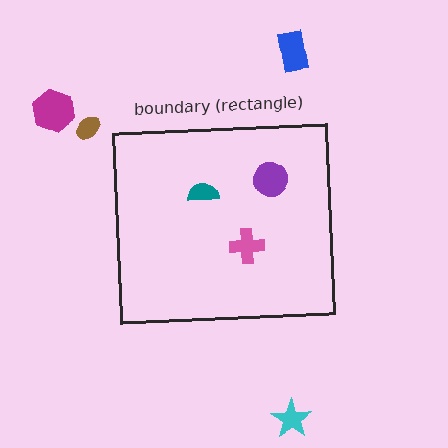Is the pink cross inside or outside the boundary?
Inside.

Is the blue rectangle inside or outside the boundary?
Outside.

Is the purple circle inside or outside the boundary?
Inside.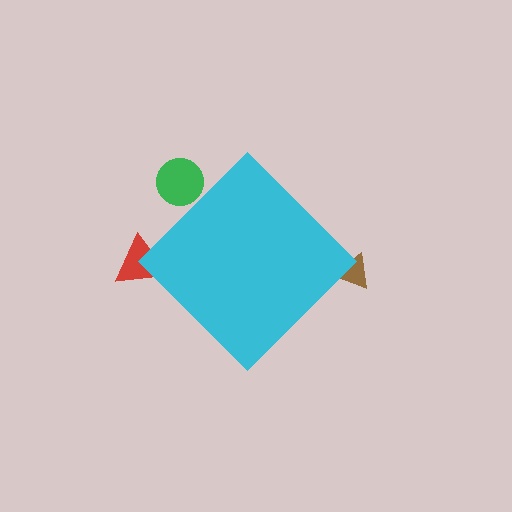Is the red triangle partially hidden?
Yes, the red triangle is partially hidden behind the cyan diamond.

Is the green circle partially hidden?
Yes, the green circle is partially hidden behind the cyan diamond.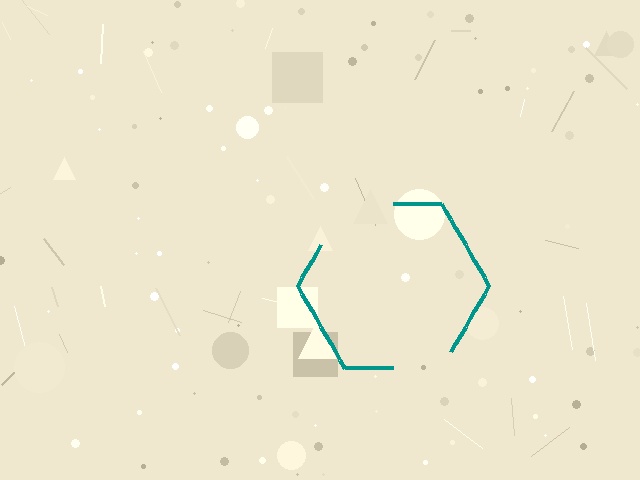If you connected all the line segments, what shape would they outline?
They would outline a hexagon.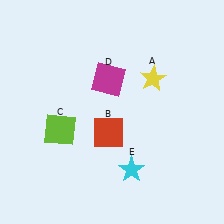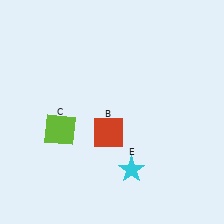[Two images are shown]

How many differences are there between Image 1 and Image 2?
There are 2 differences between the two images.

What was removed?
The yellow star (A), the magenta square (D) were removed in Image 2.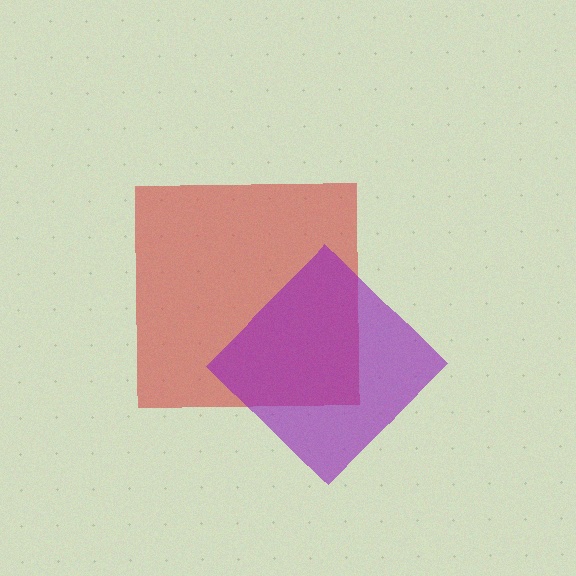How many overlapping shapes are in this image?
There are 2 overlapping shapes in the image.